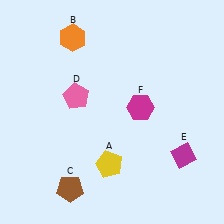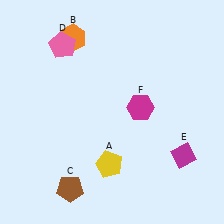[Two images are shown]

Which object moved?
The pink pentagon (D) moved up.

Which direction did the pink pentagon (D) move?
The pink pentagon (D) moved up.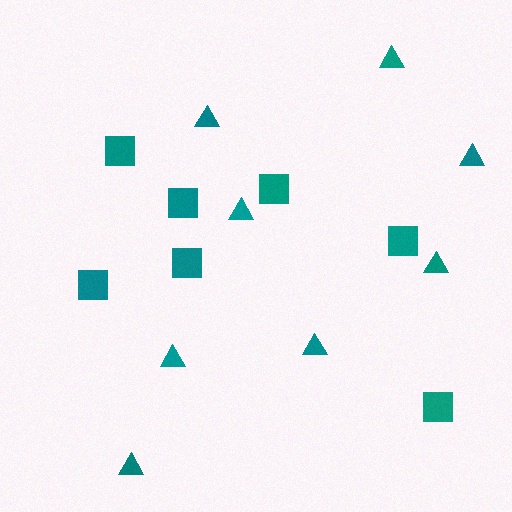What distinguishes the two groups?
There are 2 groups: one group of triangles (8) and one group of squares (7).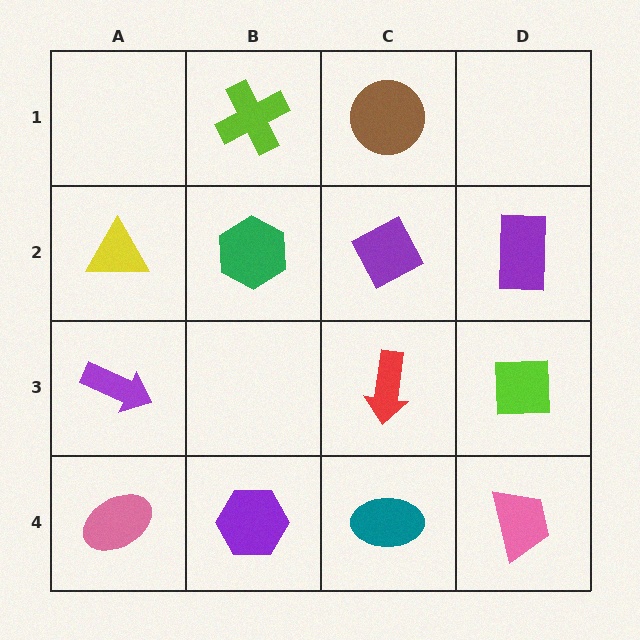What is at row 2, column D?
A purple rectangle.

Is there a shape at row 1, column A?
No, that cell is empty.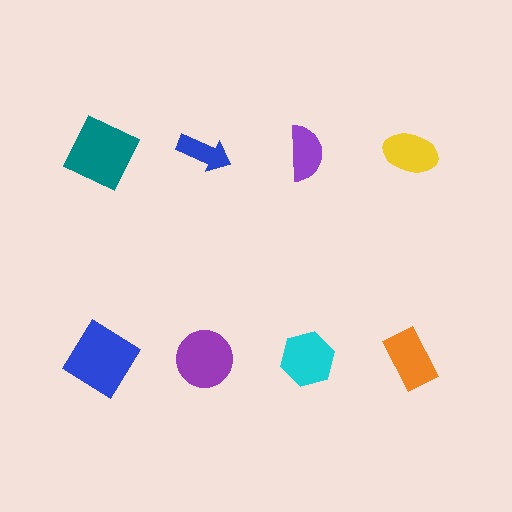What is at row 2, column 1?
A blue diamond.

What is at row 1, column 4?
A yellow ellipse.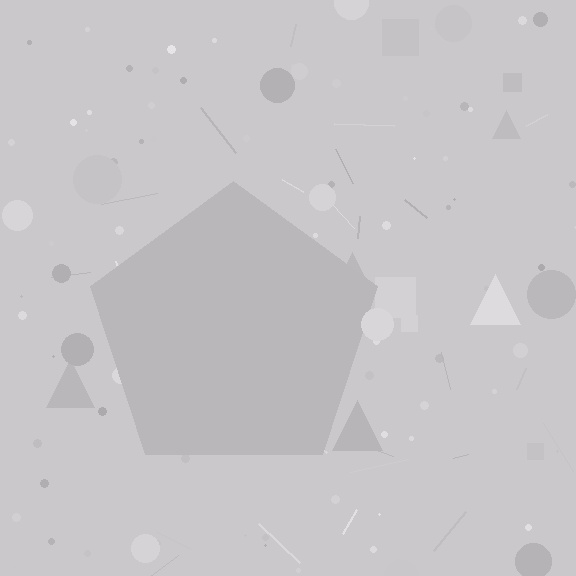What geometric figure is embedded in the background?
A pentagon is embedded in the background.